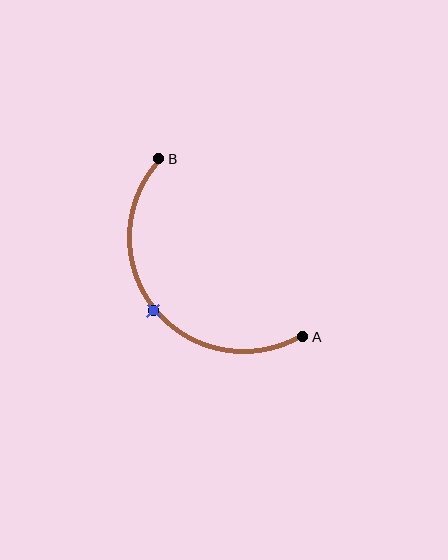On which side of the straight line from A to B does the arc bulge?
The arc bulges below and to the left of the straight line connecting A and B.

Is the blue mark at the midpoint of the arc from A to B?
Yes. The blue mark lies on the arc at equal arc-length from both A and B — it is the arc midpoint.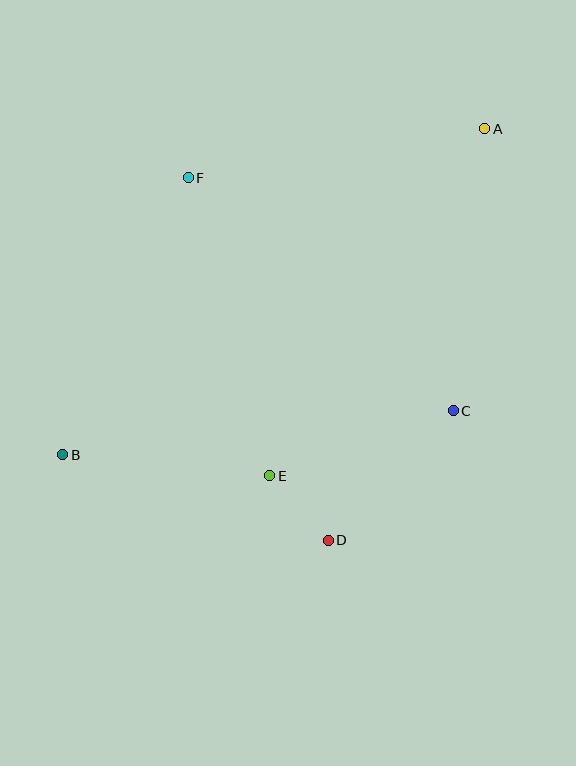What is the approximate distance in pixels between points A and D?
The distance between A and D is approximately 440 pixels.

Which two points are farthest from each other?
Points A and B are farthest from each other.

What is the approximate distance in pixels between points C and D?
The distance between C and D is approximately 180 pixels.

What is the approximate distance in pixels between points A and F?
The distance between A and F is approximately 300 pixels.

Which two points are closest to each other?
Points D and E are closest to each other.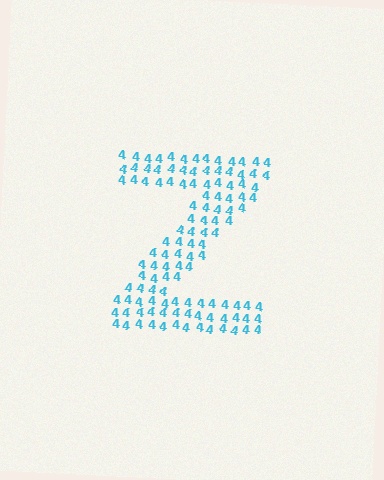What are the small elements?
The small elements are digit 4's.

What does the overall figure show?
The overall figure shows the letter Z.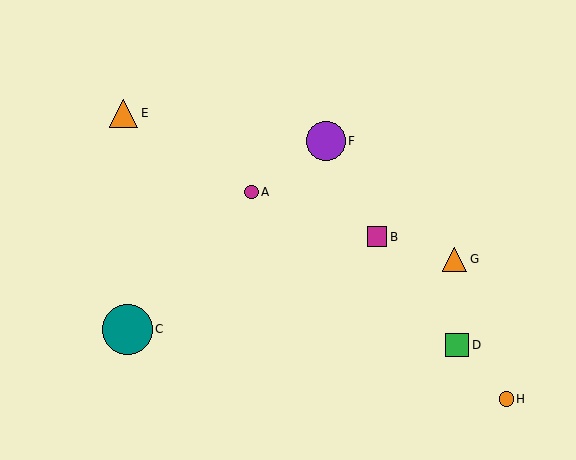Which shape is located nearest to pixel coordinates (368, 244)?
The magenta square (labeled B) at (377, 237) is nearest to that location.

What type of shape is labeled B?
Shape B is a magenta square.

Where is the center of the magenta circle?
The center of the magenta circle is at (251, 192).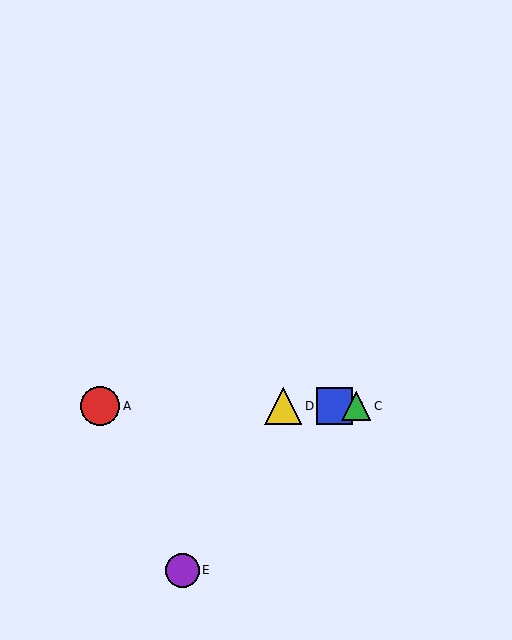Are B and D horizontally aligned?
Yes, both are at y≈406.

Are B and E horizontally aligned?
No, B is at y≈406 and E is at y≈570.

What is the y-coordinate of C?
Object C is at y≈406.